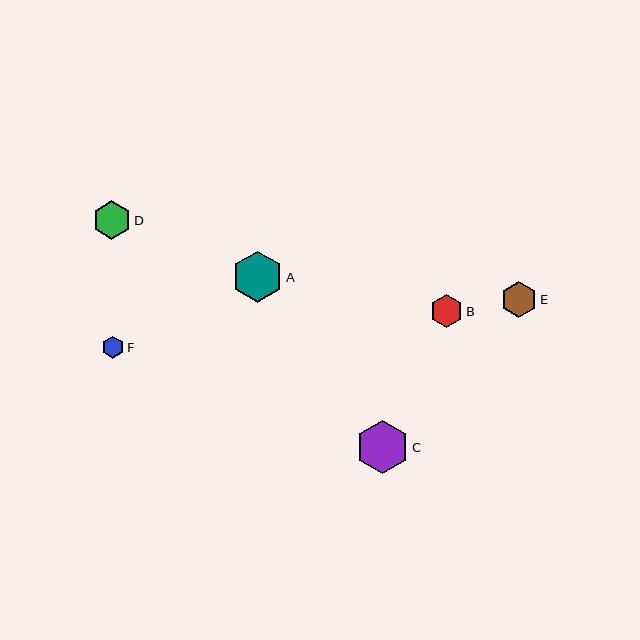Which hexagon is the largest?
Hexagon C is the largest with a size of approximately 53 pixels.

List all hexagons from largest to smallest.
From largest to smallest: C, A, D, E, B, F.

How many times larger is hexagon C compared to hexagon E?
Hexagon C is approximately 1.5 times the size of hexagon E.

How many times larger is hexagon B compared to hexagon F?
Hexagon B is approximately 1.5 times the size of hexagon F.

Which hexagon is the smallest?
Hexagon F is the smallest with a size of approximately 22 pixels.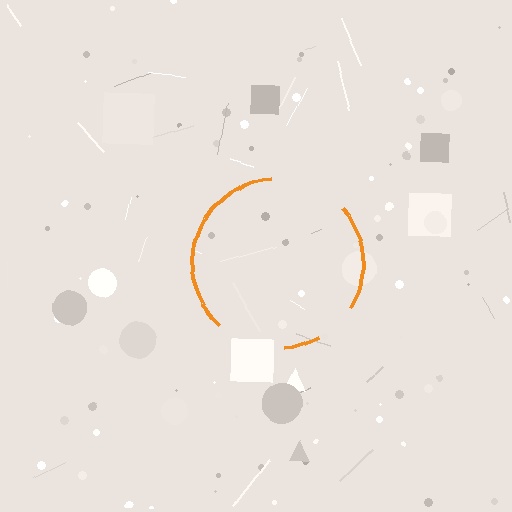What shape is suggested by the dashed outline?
The dashed outline suggests a circle.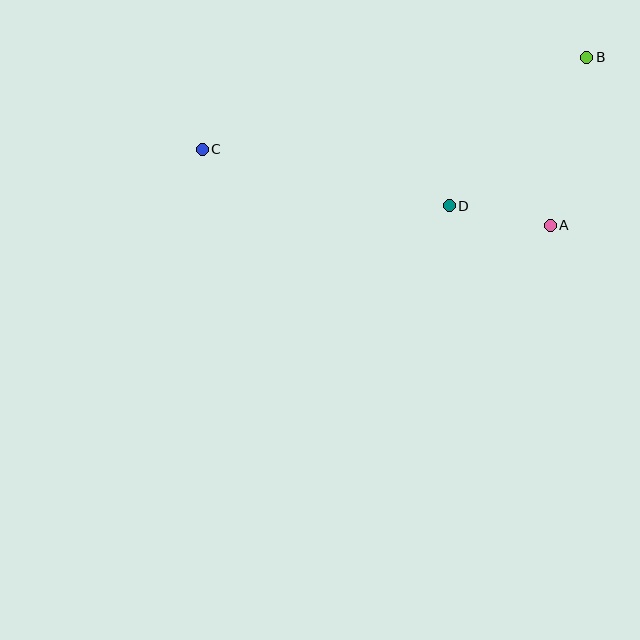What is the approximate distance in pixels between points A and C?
The distance between A and C is approximately 356 pixels.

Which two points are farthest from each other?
Points B and C are farthest from each other.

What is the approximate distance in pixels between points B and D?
The distance between B and D is approximately 202 pixels.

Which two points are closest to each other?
Points A and D are closest to each other.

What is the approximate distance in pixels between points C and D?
The distance between C and D is approximately 253 pixels.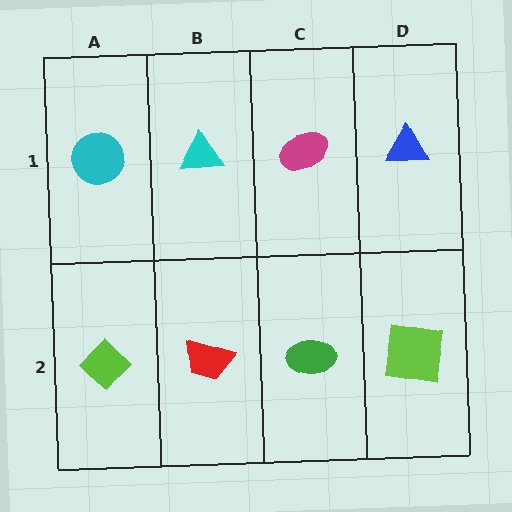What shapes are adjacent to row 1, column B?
A red trapezoid (row 2, column B), a cyan circle (row 1, column A), a magenta ellipse (row 1, column C).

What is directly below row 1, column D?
A lime square.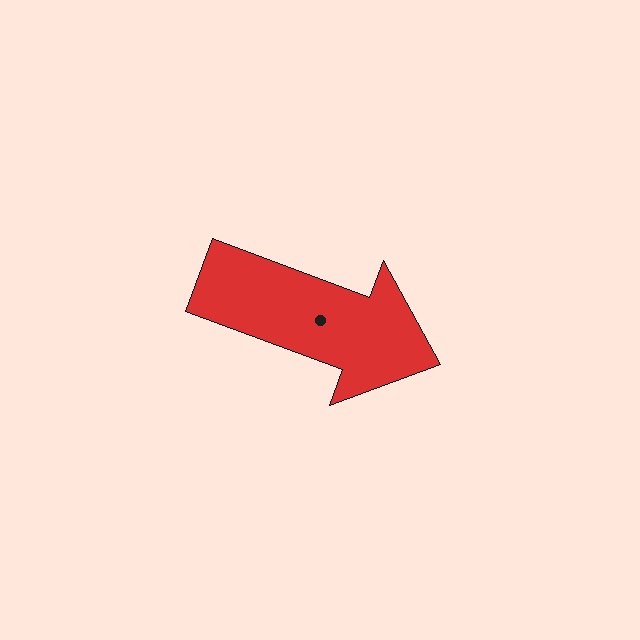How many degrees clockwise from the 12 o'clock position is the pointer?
Approximately 110 degrees.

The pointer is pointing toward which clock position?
Roughly 4 o'clock.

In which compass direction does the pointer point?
East.